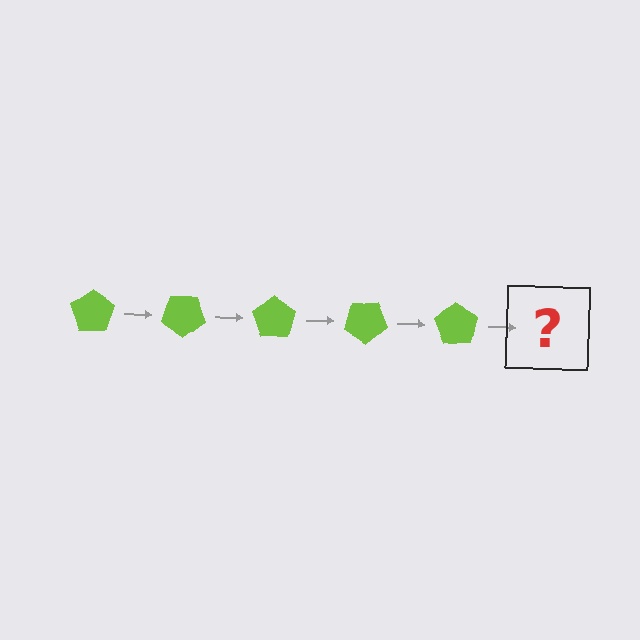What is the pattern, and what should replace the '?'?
The pattern is that the pentagon rotates 35 degrees each step. The '?' should be a lime pentagon rotated 175 degrees.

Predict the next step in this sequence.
The next step is a lime pentagon rotated 175 degrees.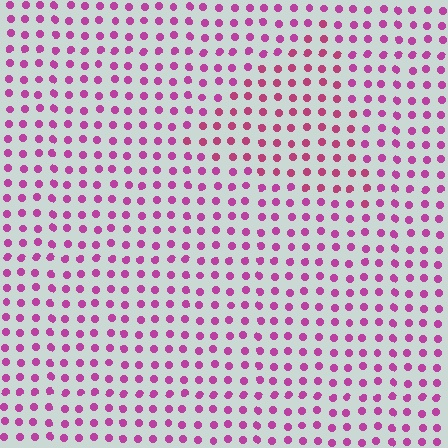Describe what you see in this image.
The image is filled with small magenta elements in a uniform arrangement. A triangle-shaped region is visible where the elements are tinted to a slightly different hue, forming a subtle color boundary.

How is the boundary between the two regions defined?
The boundary is defined purely by a slight shift in hue (about 20 degrees). Spacing, size, and orientation are identical on both sides.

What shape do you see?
I see a triangle.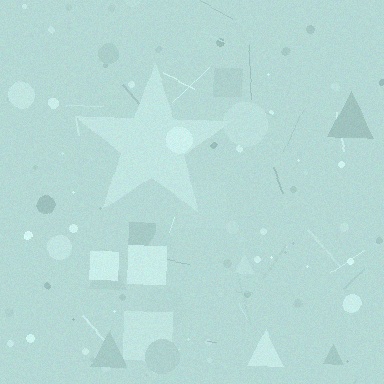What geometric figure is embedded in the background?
A star is embedded in the background.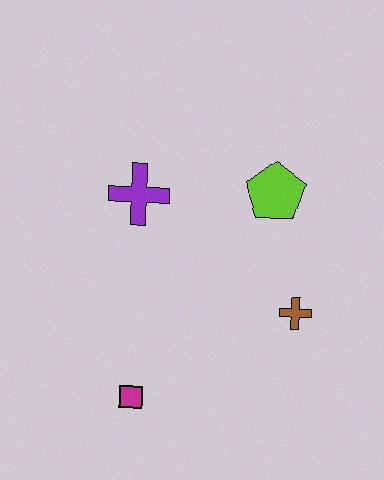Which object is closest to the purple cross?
The lime pentagon is closest to the purple cross.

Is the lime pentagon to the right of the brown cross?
No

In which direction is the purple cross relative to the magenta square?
The purple cross is above the magenta square.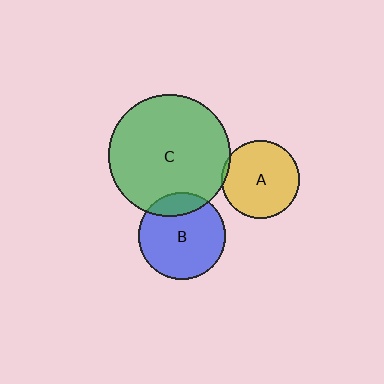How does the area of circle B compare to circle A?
Approximately 1.2 times.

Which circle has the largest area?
Circle C (green).